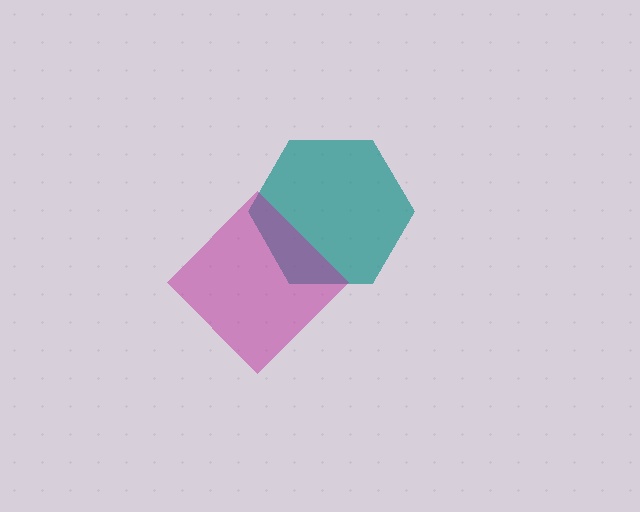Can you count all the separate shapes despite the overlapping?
Yes, there are 2 separate shapes.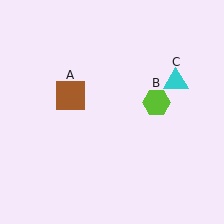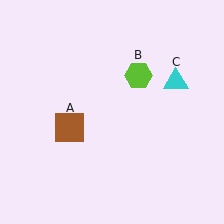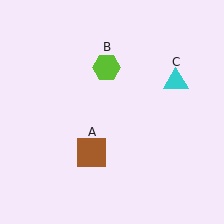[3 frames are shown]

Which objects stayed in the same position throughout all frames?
Cyan triangle (object C) remained stationary.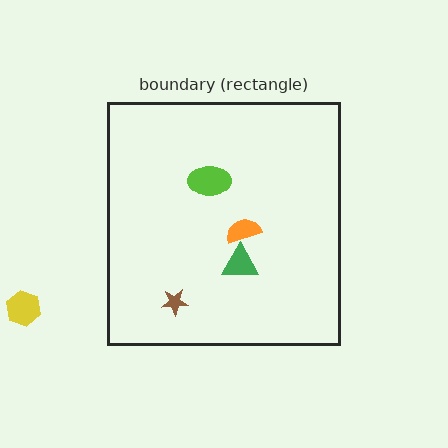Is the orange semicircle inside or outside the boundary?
Inside.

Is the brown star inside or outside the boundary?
Inside.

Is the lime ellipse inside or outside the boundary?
Inside.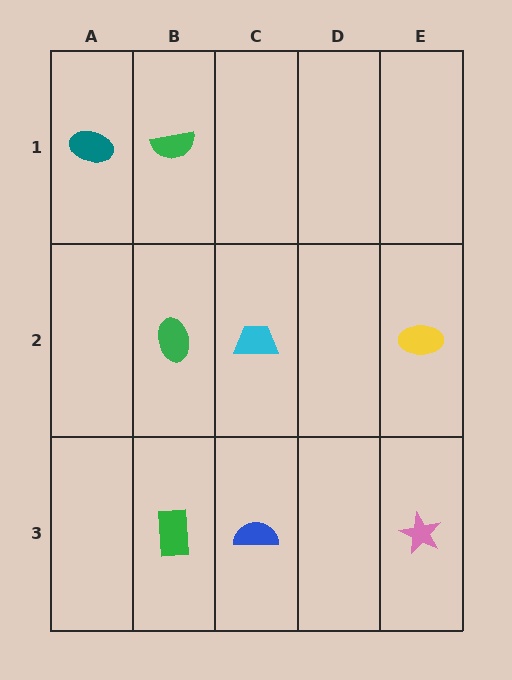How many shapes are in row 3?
3 shapes.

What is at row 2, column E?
A yellow ellipse.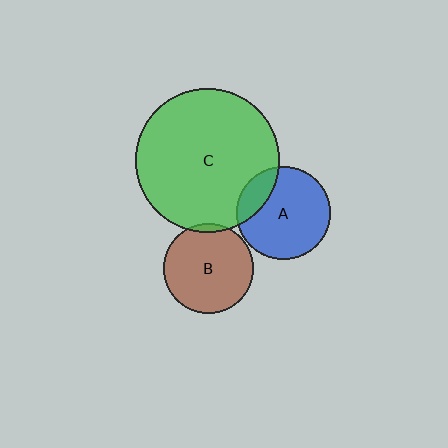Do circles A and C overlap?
Yes.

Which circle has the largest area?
Circle C (green).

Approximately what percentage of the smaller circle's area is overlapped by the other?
Approximately 20%.